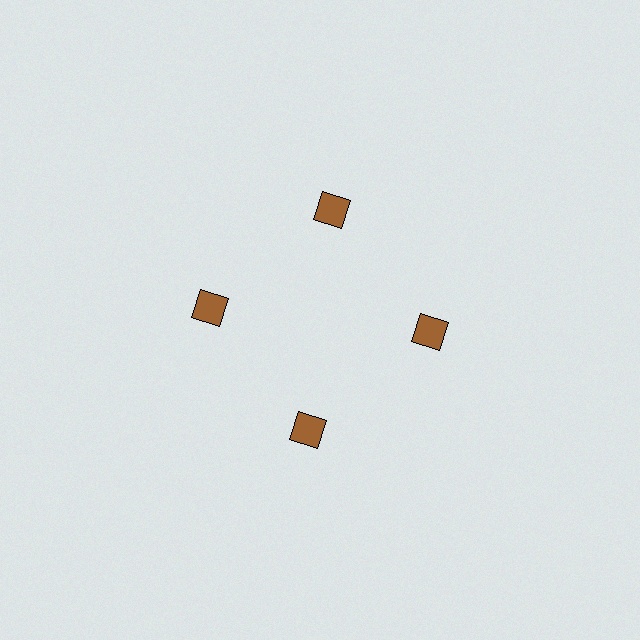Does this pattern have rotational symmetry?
Yes, this pattern has 4-fold rotational symmetry. It looks the same after rotating 90 degrees around the center.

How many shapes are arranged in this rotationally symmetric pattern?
There are 4 shapes, arranged in 4 groups of 1.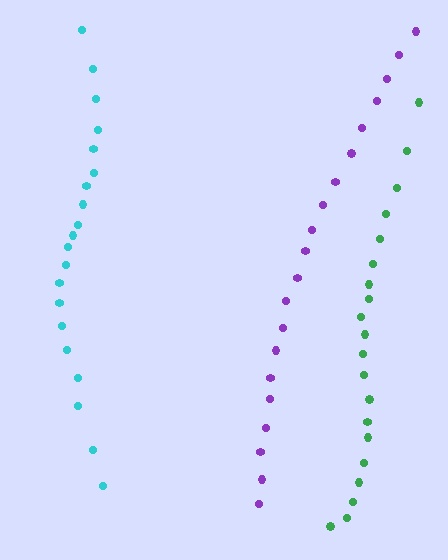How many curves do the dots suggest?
There are 3 distinct paths.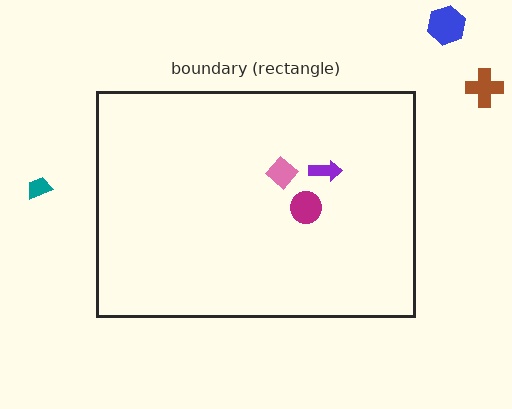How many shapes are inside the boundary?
3 inside, 3 outside.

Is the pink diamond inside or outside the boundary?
Inside.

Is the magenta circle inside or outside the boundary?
Inside.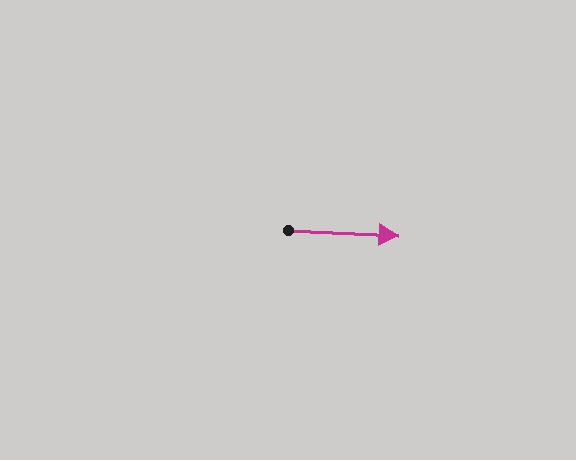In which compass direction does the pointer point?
East.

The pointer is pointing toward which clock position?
Roughly 3 o'clock.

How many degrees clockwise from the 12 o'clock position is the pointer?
Approximately 93 degrees.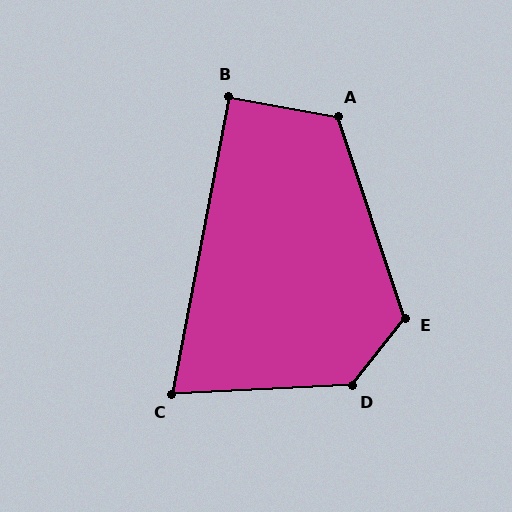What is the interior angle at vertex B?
Approximately 90 degrees (approximately right).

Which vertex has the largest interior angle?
D, at approximately 131 degrees.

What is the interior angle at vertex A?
Approximately 119 degrees (obtuse).